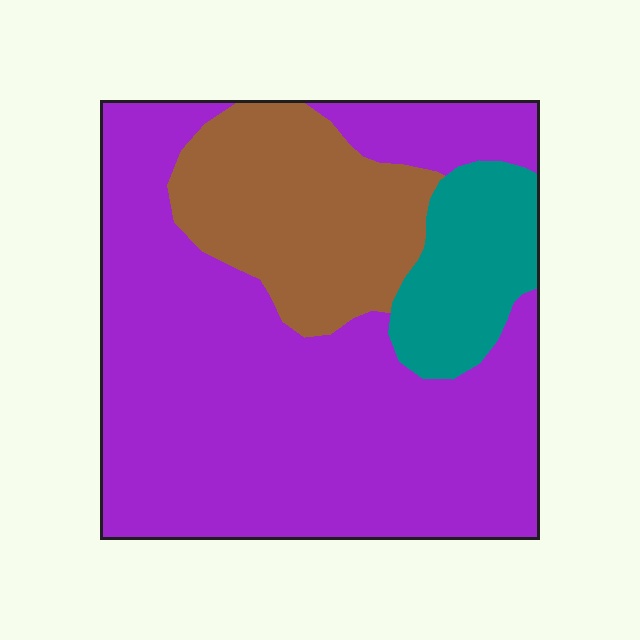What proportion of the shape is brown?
Brown covers around 20% of the shape.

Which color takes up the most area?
Purple, at roughly 65%.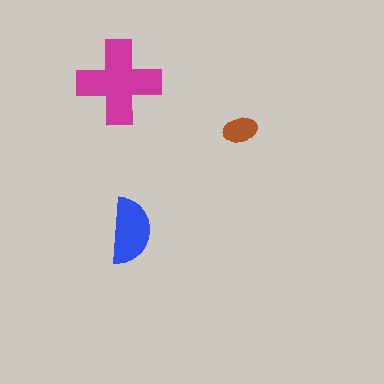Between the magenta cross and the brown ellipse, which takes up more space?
The magenta cross.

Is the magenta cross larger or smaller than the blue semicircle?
Larger.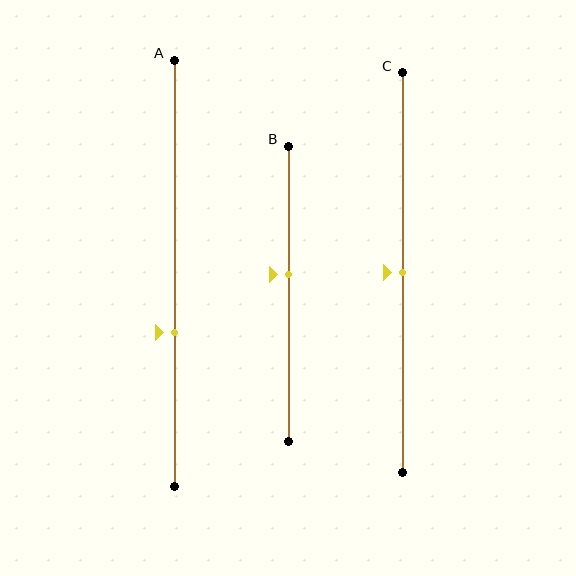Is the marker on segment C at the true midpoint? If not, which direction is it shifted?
Yes, the marker on segment C is at the true midpoint.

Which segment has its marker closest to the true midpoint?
Segment C has its marker closest to the true midpoint.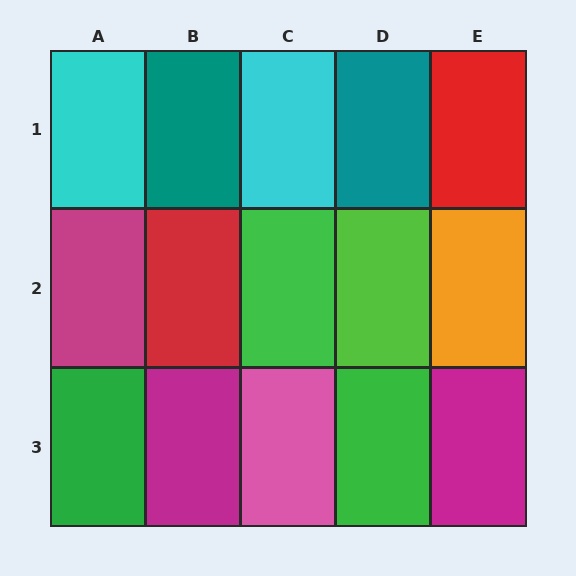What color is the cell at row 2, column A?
Magenta.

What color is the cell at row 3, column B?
Magenta.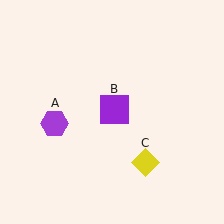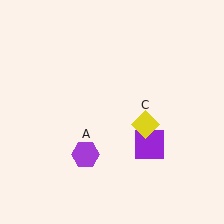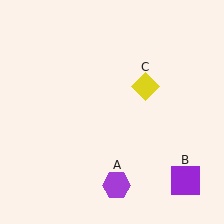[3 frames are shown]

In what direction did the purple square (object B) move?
The purple square (object B) moved down and to the right.